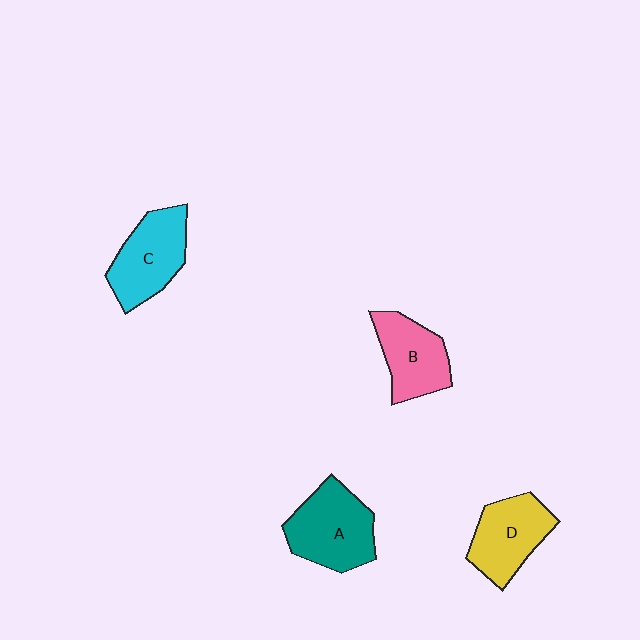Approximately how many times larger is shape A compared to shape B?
Approximately 1.2 times.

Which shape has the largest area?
Shape A (teal).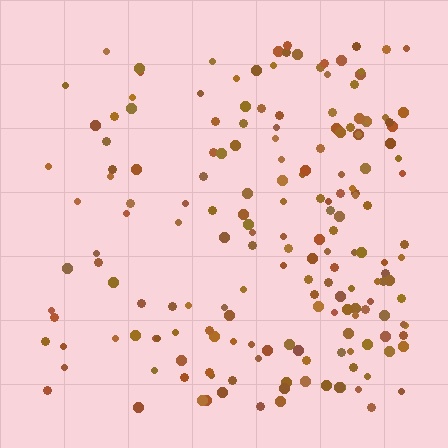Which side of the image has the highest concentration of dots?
The right.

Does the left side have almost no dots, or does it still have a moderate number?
Still a moderate number, just noticeably fewer than the right.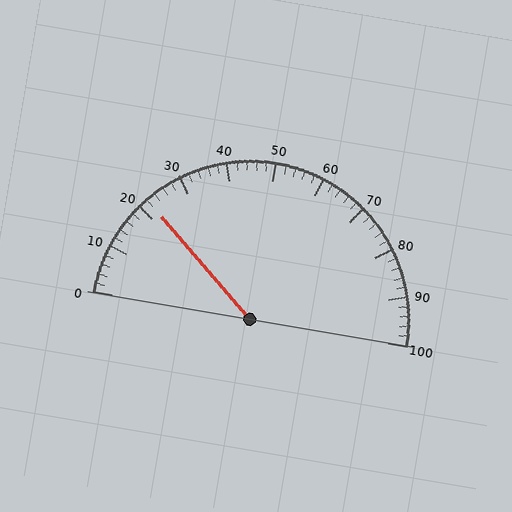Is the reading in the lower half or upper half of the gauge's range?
The reading is in the lower half of the range (0 to 100).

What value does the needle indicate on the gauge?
The needle indicates approximately 22.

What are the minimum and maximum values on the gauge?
The gauge ranges from 0 to 100.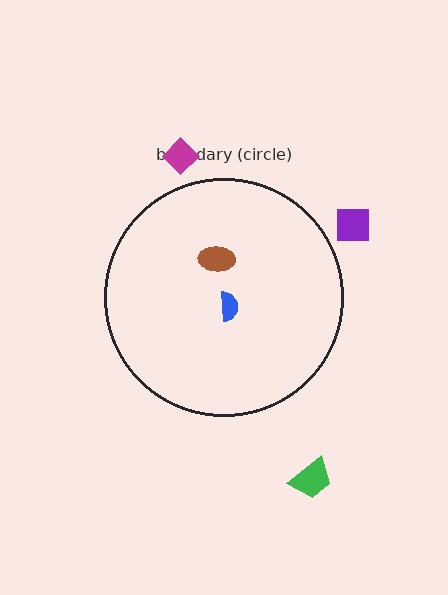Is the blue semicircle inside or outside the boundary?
Inside.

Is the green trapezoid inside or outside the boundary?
Outside.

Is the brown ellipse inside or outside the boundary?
Inside.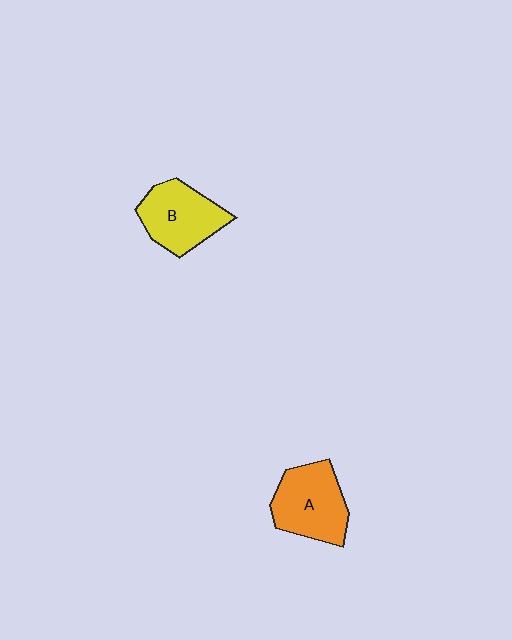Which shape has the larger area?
Shape A (orange).